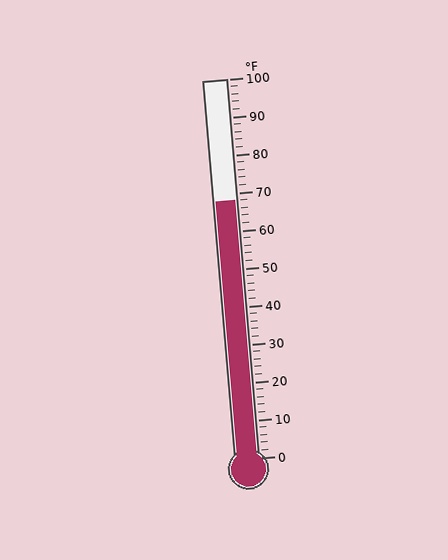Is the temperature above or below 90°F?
The temperature is below 90°F.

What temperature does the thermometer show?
The thermometer shows approximately 68°F.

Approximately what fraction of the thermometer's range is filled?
The thermometer is filled to approximately 70% of its range.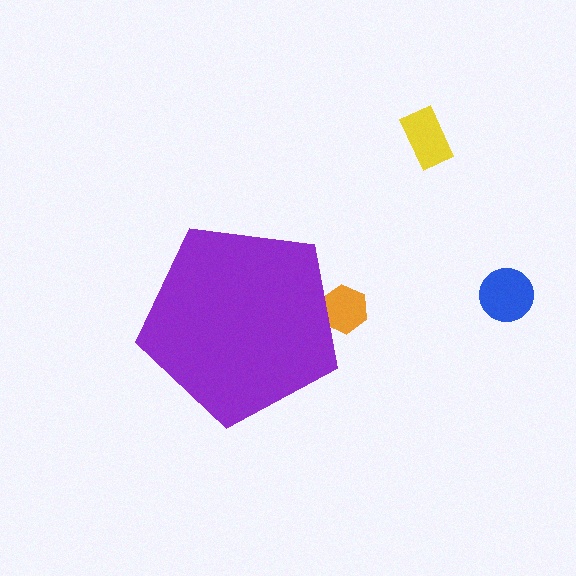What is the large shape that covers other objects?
A purple pentagon.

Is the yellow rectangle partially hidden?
No, the yellow rectangle is fully visible.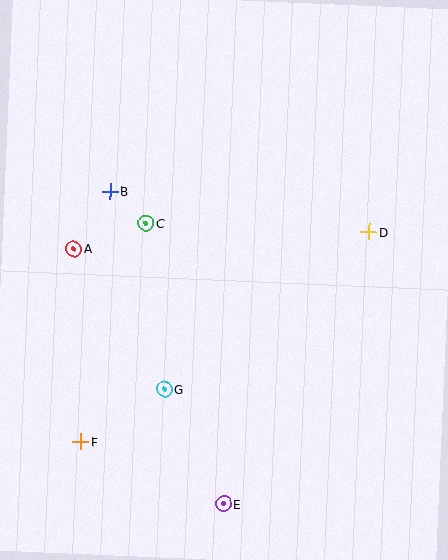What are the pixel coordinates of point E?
Point E is at (224, 504).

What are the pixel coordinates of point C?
Point C is at (146, 223).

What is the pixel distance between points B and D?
The distance between B and D is 262 pixels.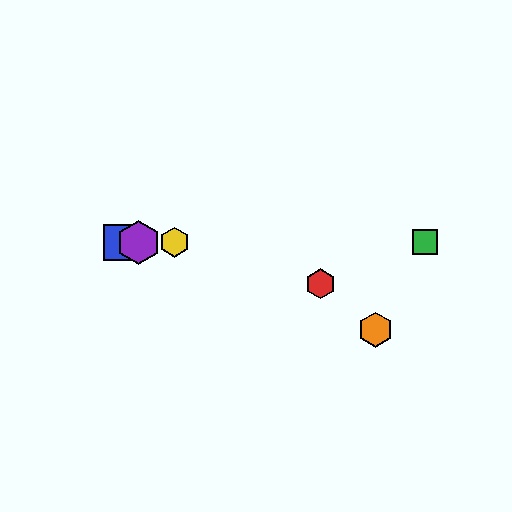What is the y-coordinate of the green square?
The green square is at y≈242.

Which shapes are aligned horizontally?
The blue square, the green square, the yellow hexagon, the purple hexagon are aligned horizontally.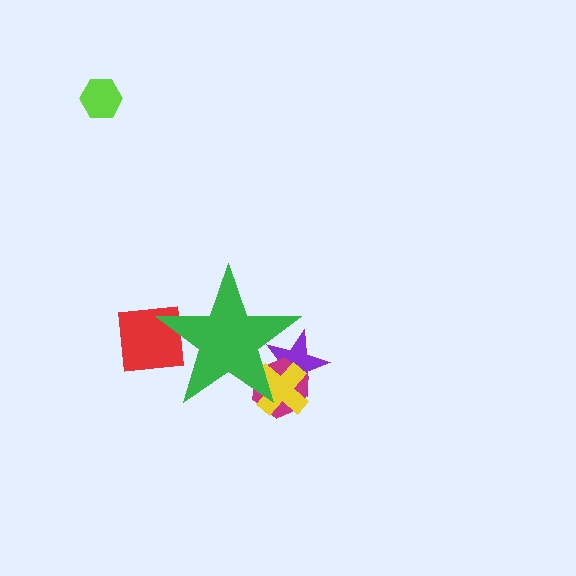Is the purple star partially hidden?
Yes, the purple star is partially hidden behind the green star.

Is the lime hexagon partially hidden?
No, the lime hexagon is fully visible.